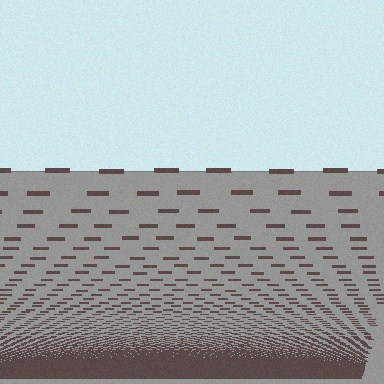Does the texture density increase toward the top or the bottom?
Density increases toward the bottom.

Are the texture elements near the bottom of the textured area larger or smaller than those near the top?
Smaller. The gradient is inverted — elements near the bottom are smaller and denser.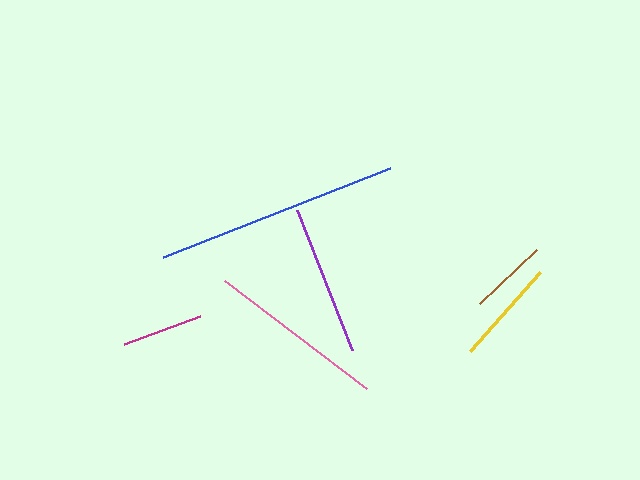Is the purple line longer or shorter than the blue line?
The blue line is longer than the purple line.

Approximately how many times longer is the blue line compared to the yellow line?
The blue line is approximately 2.3 times the length of the yellow line.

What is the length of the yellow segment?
The yellow segment is approximately 105 pixels long.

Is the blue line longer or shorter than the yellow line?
The blue line is longer than the yellow line.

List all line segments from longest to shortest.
From longest to shortest: blue, pink, purple, yellow, magenta, brown.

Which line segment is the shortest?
The brown line is the shortest at approximately 79 pixels.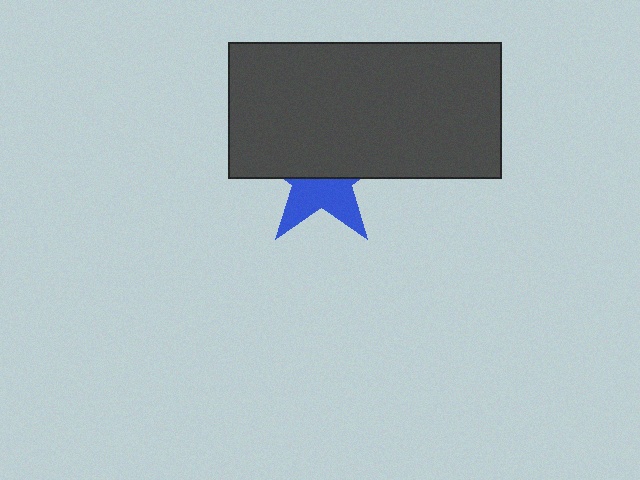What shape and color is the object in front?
The object in front is a dark gray rectangle.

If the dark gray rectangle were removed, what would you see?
You would see the complete blue star.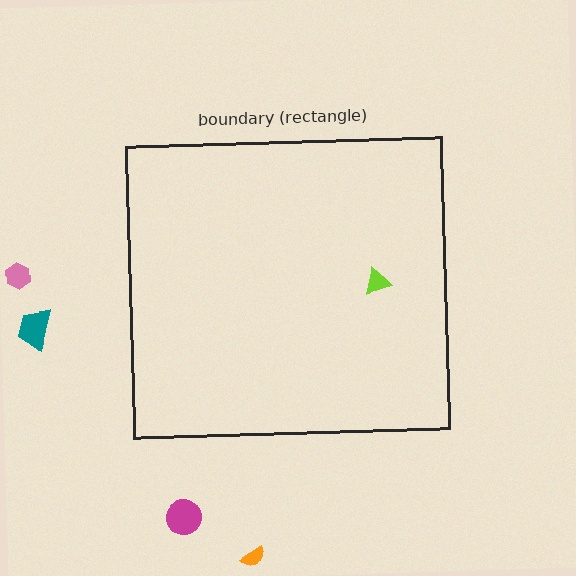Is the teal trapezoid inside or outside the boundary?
Outside.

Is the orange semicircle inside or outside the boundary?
Outside.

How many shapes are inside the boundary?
1 inside, 4 outside.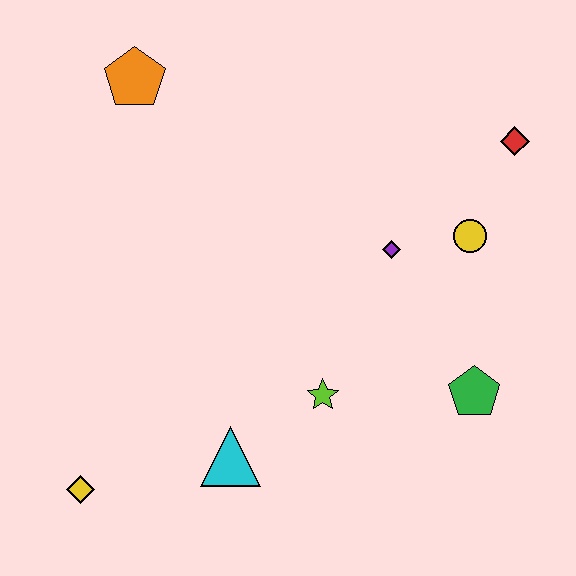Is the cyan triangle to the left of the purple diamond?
Yes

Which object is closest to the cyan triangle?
The lime star is closest to the cyan triangle.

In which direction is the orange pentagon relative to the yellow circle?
The orange pentagon is to the left of the yellow circle.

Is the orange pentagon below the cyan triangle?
No